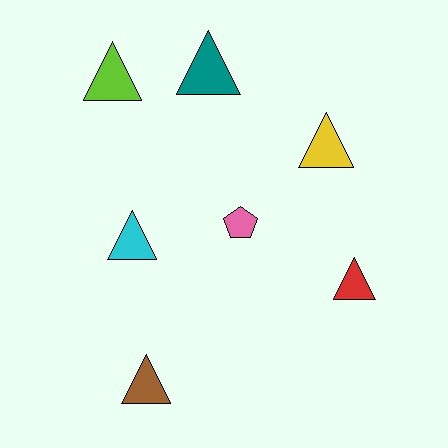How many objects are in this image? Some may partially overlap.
There are 7 objects.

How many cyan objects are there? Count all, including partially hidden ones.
There is 1 cyan object.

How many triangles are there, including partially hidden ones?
There are 6 triangles.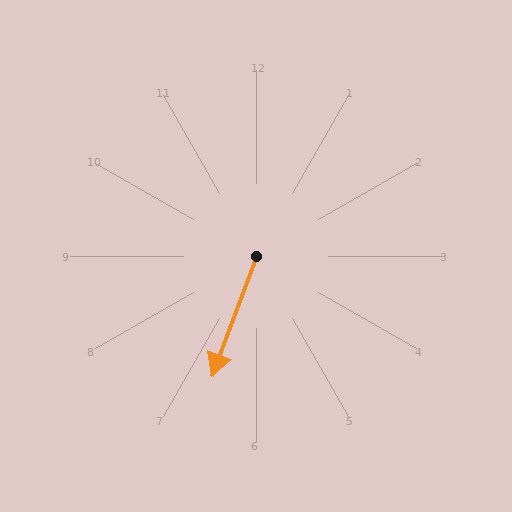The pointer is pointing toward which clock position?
Roughly 7 o'clock.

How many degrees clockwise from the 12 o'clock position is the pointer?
Approximately 200 degrees.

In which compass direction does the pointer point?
South.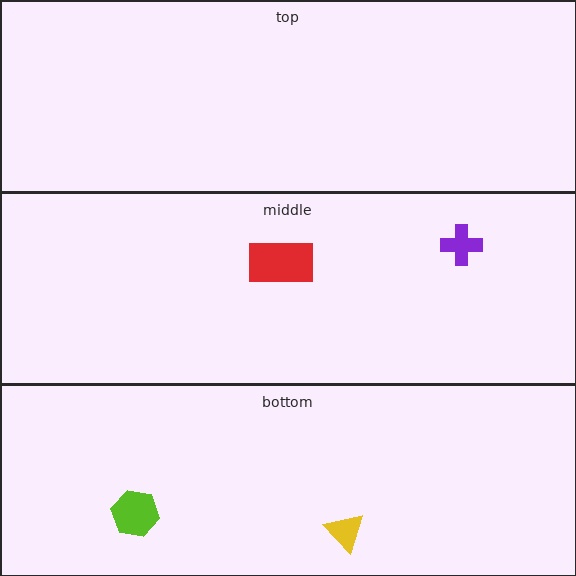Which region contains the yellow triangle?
The bottom region.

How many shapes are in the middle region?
2.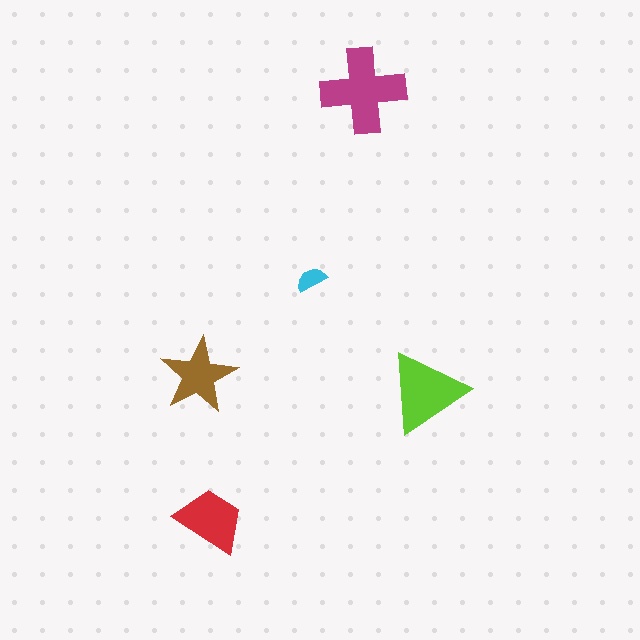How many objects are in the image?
There are 5 objects in the image.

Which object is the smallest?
The cyan semicircle.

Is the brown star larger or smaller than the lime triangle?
Smaller.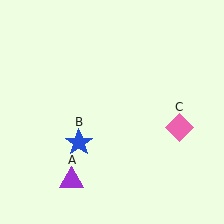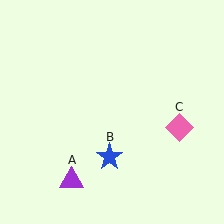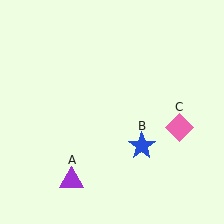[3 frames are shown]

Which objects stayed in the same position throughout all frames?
Purple triangle (object A) and pink diamond (object C) remained stationary.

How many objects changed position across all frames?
1 object changed position: blue star (object B).